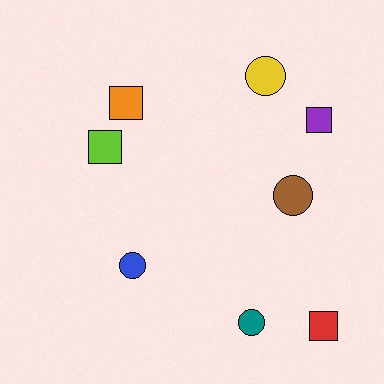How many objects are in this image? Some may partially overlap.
There are 8 objects.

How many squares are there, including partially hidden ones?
There are 4 squares.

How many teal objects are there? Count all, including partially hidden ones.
There is 1 teal object.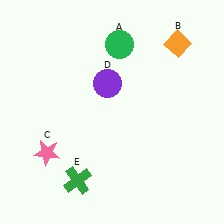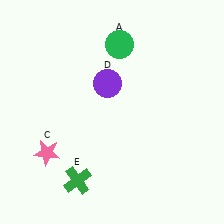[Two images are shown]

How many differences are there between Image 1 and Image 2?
There is 1 difference between the two images.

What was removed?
The orange diamond (B) was removed in Image 2.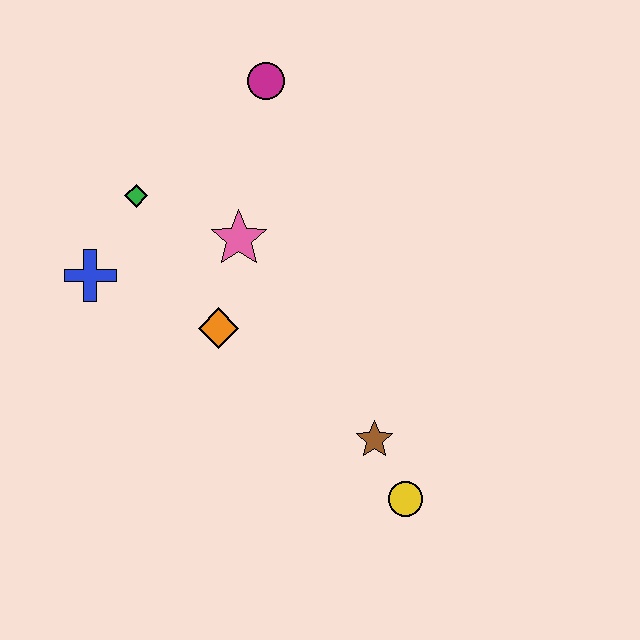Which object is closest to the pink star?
The orange diamond is closest to the pink star.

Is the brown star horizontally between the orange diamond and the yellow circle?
Yes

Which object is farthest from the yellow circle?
The magenta circle is farthest from the yellow circle.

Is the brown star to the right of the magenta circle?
Yes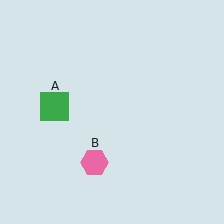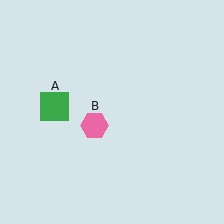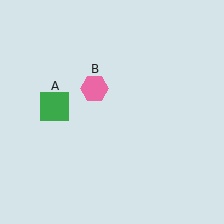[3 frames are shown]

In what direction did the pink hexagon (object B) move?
The pink hexagon (object B) moved up.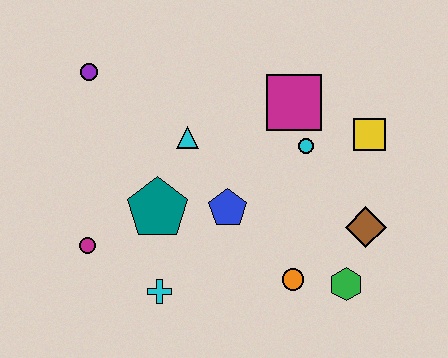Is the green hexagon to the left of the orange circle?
No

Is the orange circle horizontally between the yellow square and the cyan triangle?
Yes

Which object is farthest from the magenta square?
The magenta circle is farthest from the magenta square.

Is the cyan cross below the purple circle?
Yes